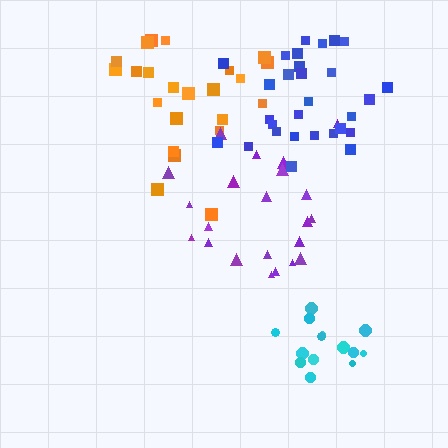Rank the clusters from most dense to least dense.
cyan, blue, orange, purple.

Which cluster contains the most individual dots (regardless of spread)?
Blue (29).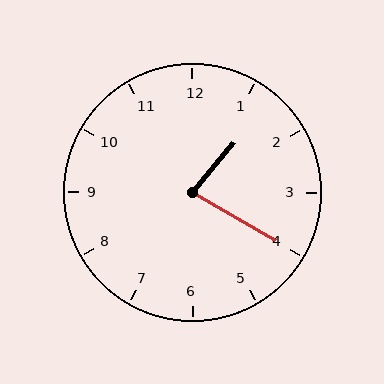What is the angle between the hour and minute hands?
Approximately 80 degrees.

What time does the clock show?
1:20.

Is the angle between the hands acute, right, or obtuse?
It is acute.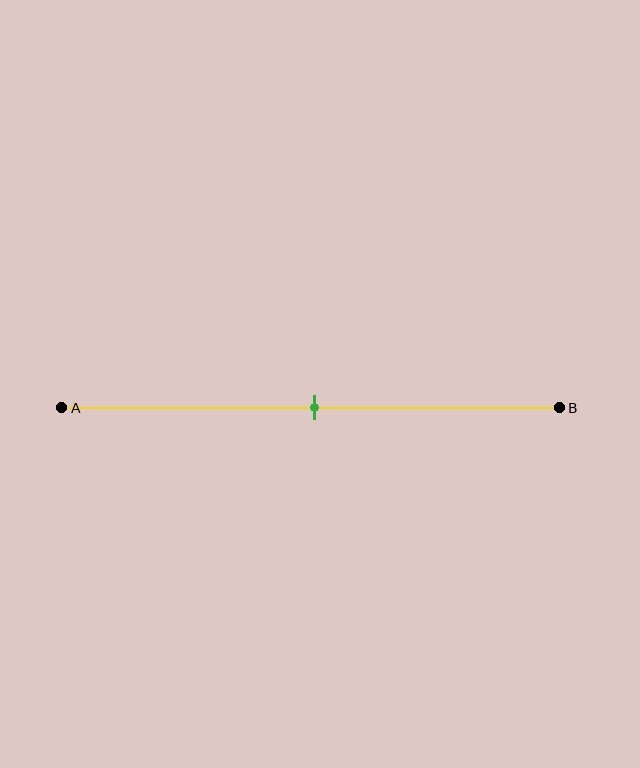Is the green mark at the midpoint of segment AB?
Yes, the mark is approximately at the midpoint.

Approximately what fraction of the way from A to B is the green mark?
The green mark is approximately 50% of the way from A to B.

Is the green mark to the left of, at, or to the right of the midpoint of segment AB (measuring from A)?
The green mark is approximately at the midpoint of segment AB.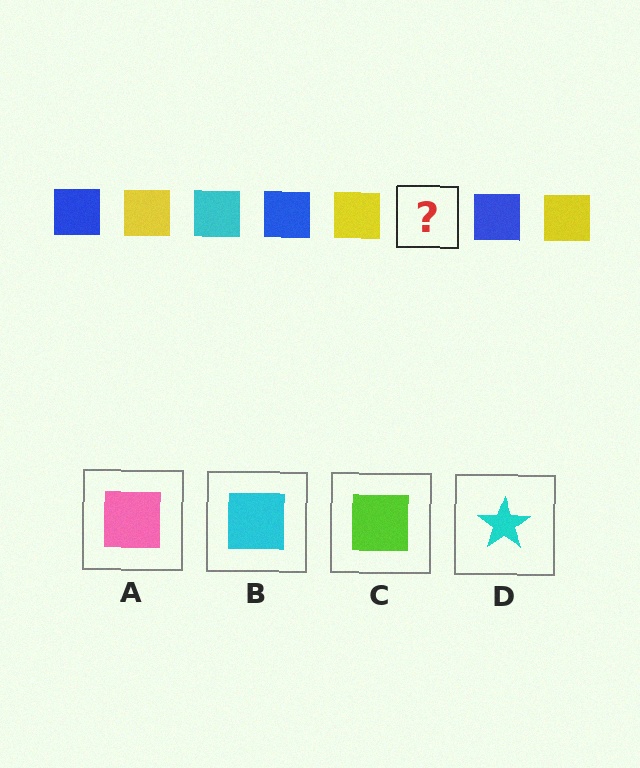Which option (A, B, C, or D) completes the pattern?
B.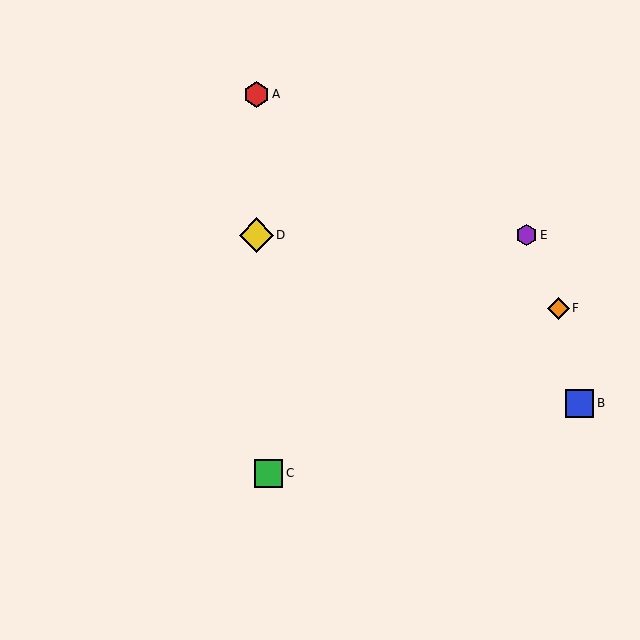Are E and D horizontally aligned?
Yes, both are at y≈235.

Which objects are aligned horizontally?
Objects D, E are aligned horizontally.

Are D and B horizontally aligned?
No, D is at y≈235 and B is at y≈403.